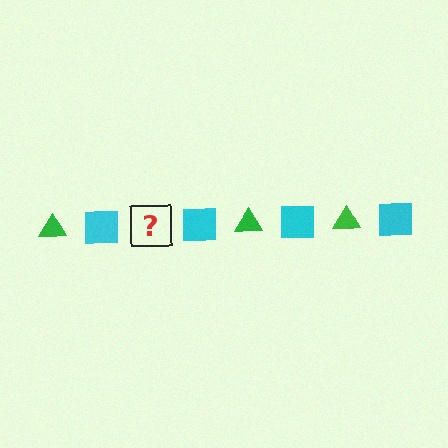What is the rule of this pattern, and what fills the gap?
The rule is that the pattern alternates between green triangle and cyan square. The gap should be filled with a green triangle.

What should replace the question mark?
The question mark should be replaced with a green triangle.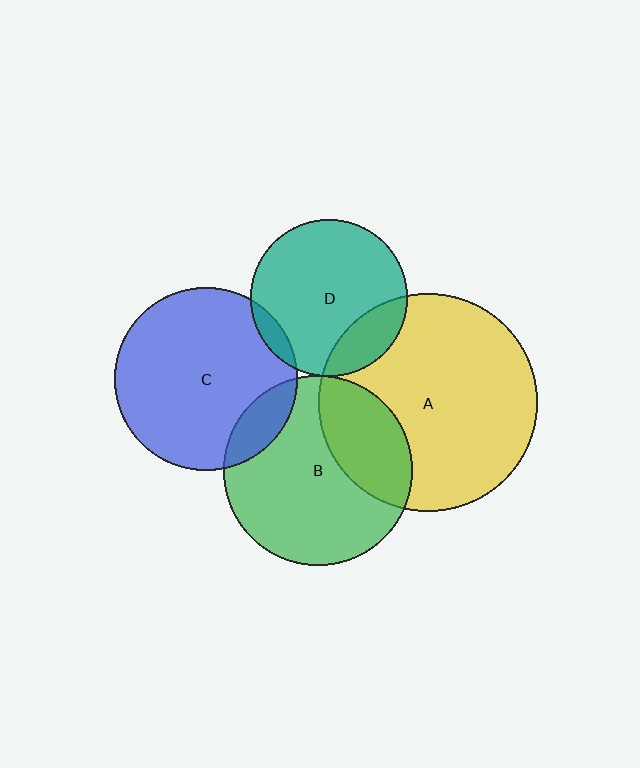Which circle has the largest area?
Circle A (yellow).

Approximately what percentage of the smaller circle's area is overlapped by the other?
Approximately 15%.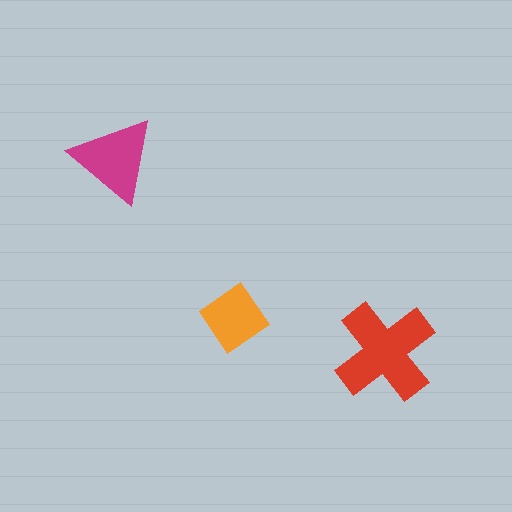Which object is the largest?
The red cross.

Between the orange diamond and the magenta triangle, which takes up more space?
The magenta triangle.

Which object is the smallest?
The orange diamond.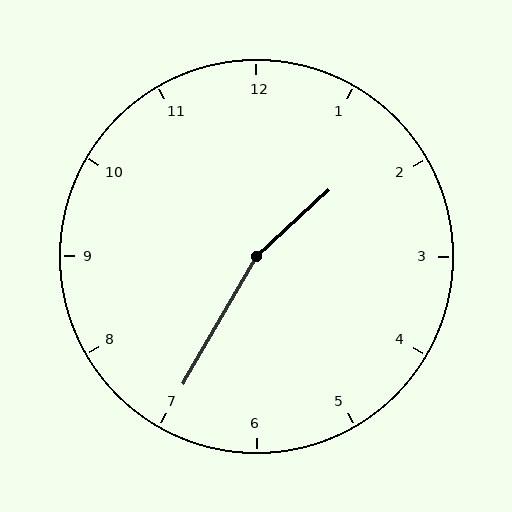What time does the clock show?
1:35.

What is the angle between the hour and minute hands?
Approximately 162 degrees.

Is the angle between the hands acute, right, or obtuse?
It is obtuse.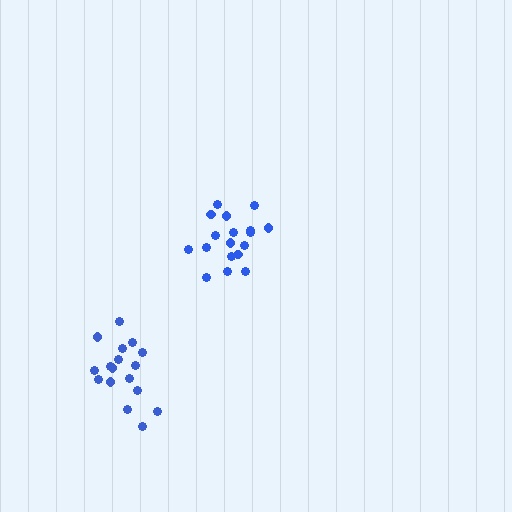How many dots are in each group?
Group 1: 17 dots, Group 2: 18 dots (35 total).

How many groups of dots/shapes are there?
There are 2 groups.